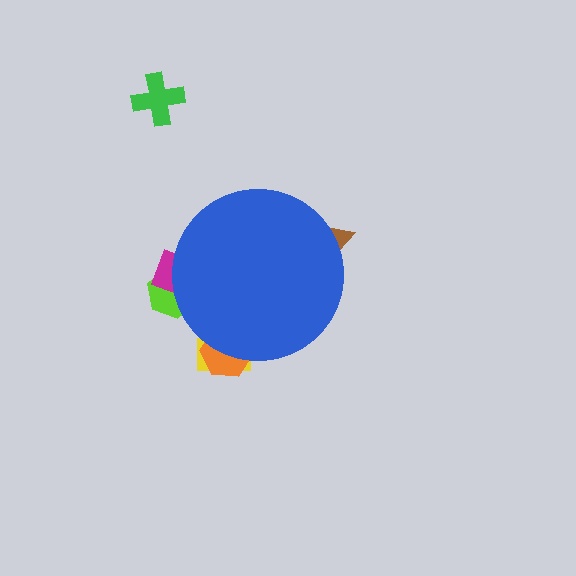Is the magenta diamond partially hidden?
Yes, the magenta diamond is partially hidden behind the blue circle.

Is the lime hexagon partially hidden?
Yes, the lime hexagon is partially hidden behind the blue circle.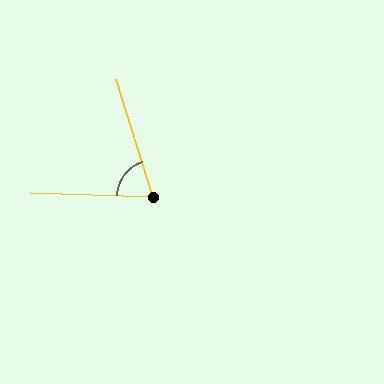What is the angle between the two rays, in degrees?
Approximately 71 degrees.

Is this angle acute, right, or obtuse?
It is acute.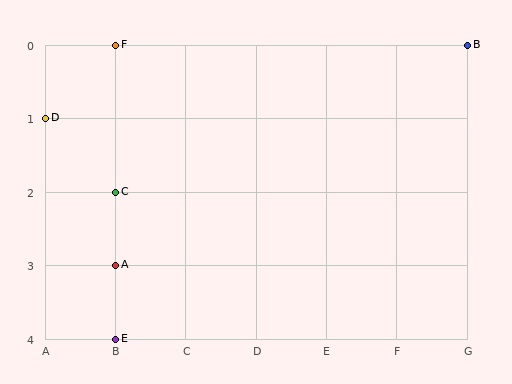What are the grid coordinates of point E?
Point E is at grid coordinates (B, 4).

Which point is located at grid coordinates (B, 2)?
Point C is at (B, 2).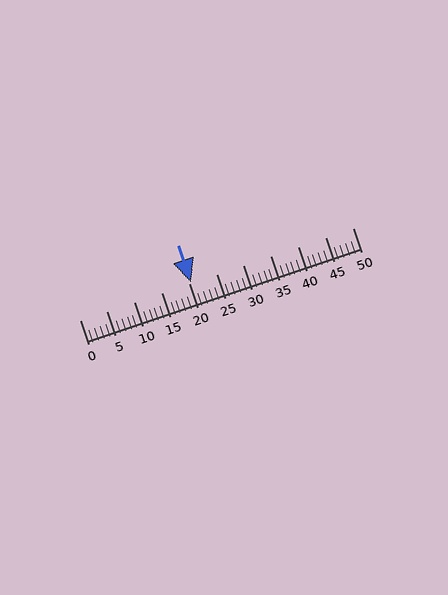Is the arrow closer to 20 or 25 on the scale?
The arrow is closer to 20.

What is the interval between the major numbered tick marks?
The major tick marks are spaced 5 units apart.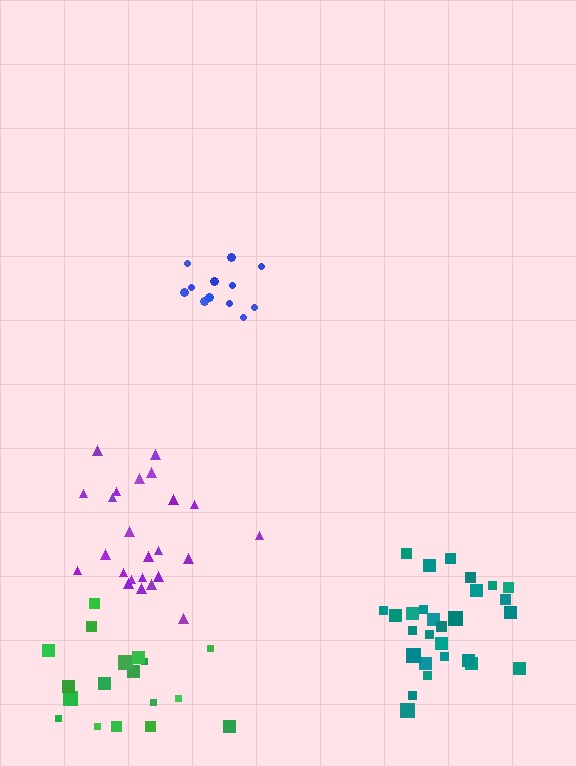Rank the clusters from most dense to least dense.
blue, teal, purple, green.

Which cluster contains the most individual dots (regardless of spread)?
Teal (28).